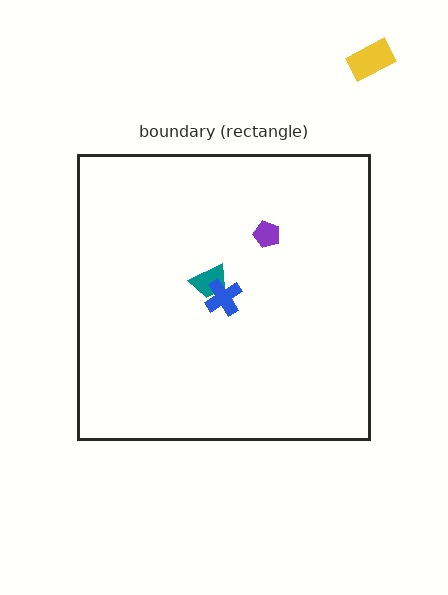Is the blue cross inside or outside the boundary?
Inside.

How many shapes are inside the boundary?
3 inside, 1 outside.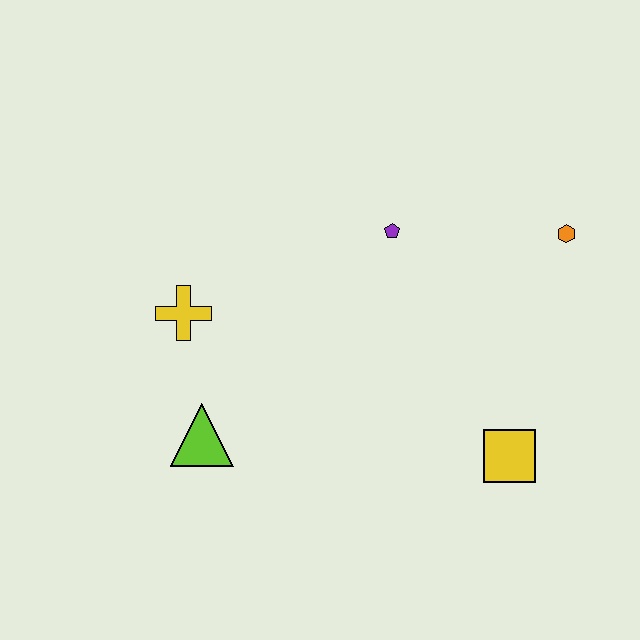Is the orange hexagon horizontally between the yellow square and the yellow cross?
No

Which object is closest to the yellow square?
The orange hexagon is closest to the yellow square.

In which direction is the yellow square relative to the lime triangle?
The yellow square is to the right of the lime triangle.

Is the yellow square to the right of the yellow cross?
Yes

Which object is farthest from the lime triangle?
The orange hexagon is farthest from the lime triangle.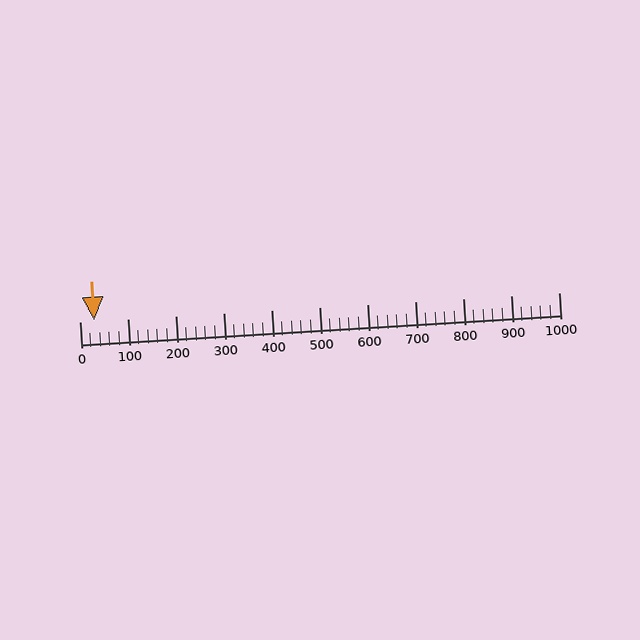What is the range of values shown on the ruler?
The ruler shows values from 0 to 1000.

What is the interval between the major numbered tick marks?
The major tick marks are spaced 100 units apart.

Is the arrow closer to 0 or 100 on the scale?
The arrow is closer to 0.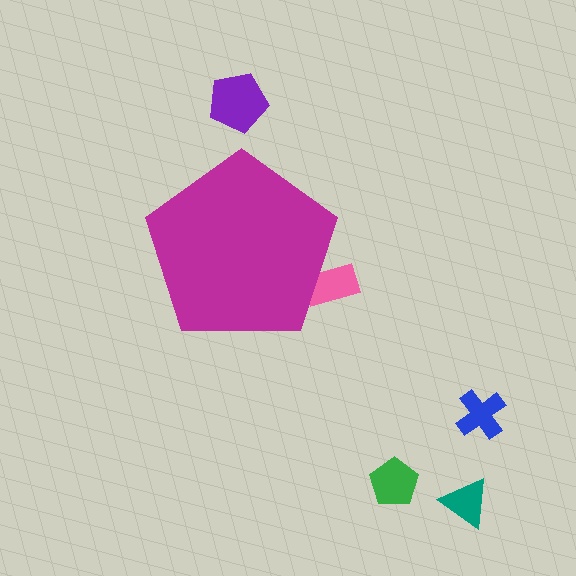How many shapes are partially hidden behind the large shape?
1 shape is partially hidden.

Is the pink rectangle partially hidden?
Yes, the pink rectangle is partially hidden behind the magenta pentagon.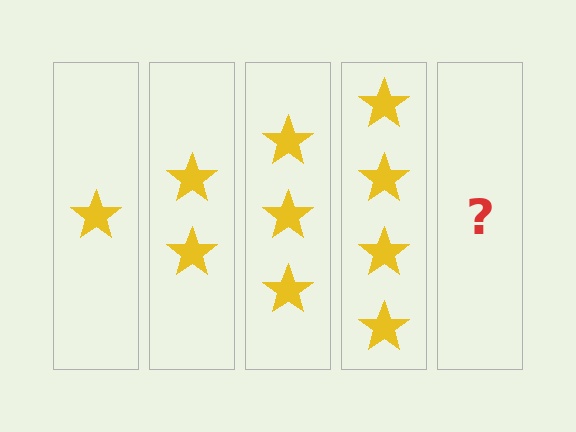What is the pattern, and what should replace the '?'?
The pattern is that each step adds one more star. The '?' should be 5 stars.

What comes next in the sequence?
The next element should be 5 stars.